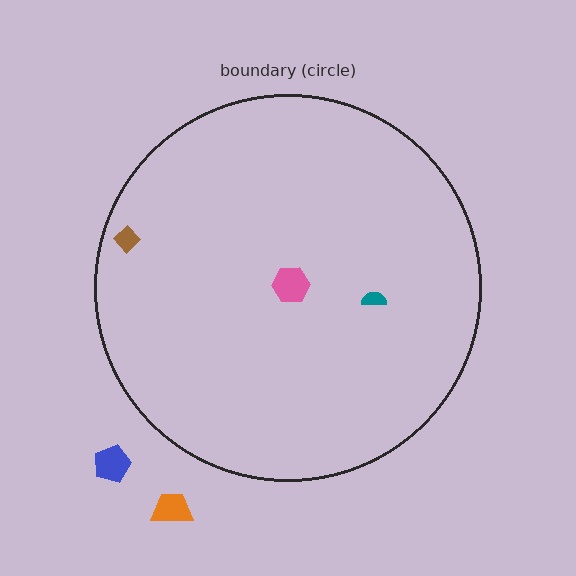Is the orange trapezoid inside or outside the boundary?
Outside.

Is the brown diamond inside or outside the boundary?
Inside.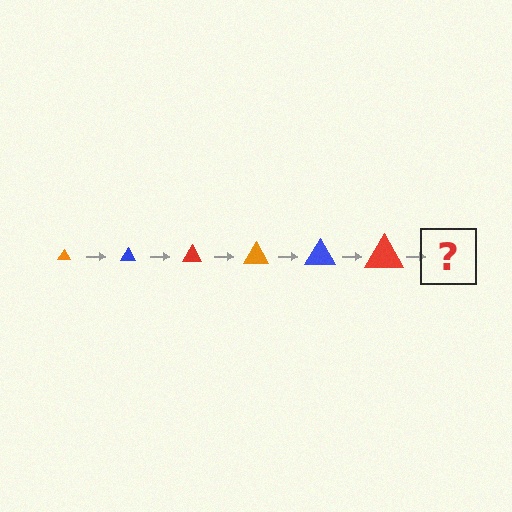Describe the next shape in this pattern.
It should be an orange triangle, larger than the previous one.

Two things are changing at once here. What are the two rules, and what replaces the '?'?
The two rules are that the triangle grows larger each step and the color cycles through orange, blue, and red. The '?' should be an orange triangle, larger than the previous one.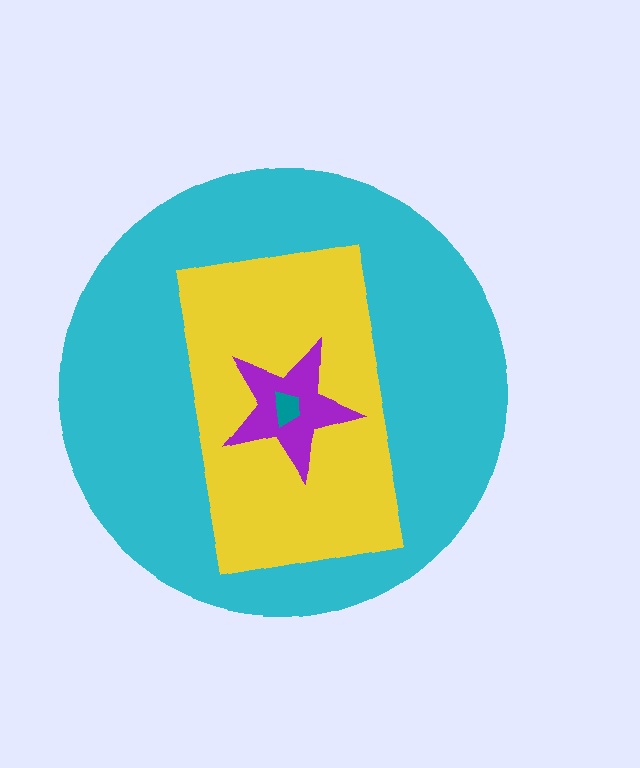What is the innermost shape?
The teal trapezoid.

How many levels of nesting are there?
4.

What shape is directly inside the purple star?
The teal trapezoid.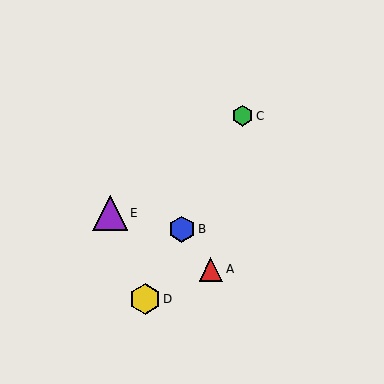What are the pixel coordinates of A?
Object A is at (211, 269).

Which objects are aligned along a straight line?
Objects B, C, D are aligned along a straight line.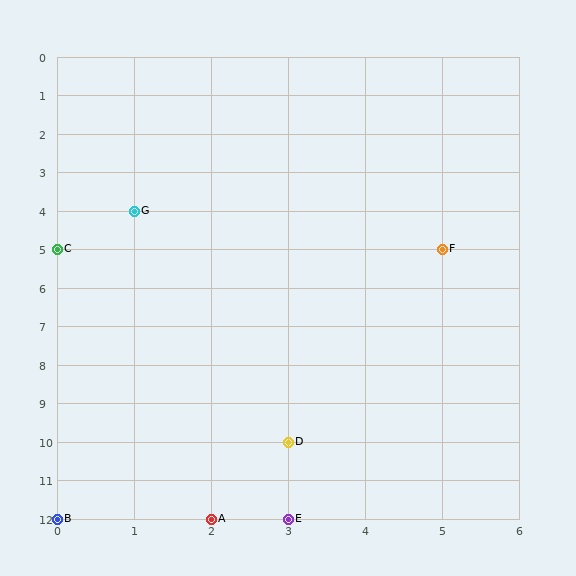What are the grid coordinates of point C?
Point C is at grid coordinates (0, 5).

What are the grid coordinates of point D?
Point D is at grid coordinates (3, 10).